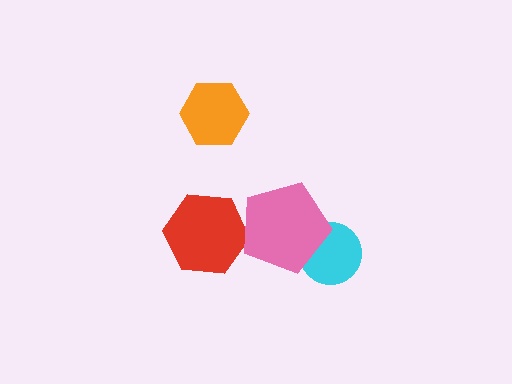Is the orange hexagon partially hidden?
No, no other shape covers it.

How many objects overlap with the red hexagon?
1 object overlaps with the red hexagon.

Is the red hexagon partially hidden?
Yes, it is partially covered by another shape.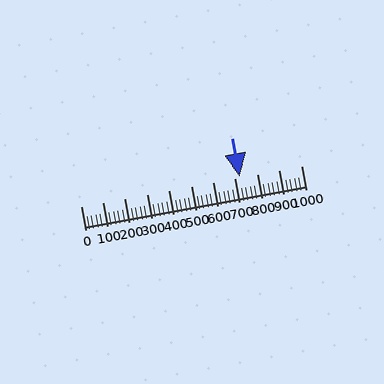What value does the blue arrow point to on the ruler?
The blue arrow points to approximately 720.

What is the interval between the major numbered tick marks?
The major tick marks are spaced 100 units apart.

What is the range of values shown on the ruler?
The ruler shows values from 0 to 1000.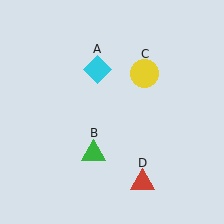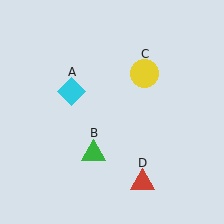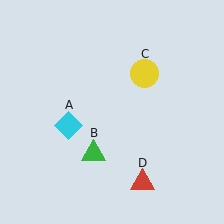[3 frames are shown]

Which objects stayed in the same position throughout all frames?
Green triangle (object B) and yellow circle (object C) and red triangle (object D) remained stationary.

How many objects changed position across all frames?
1 object changed position: cyan diamond (object A).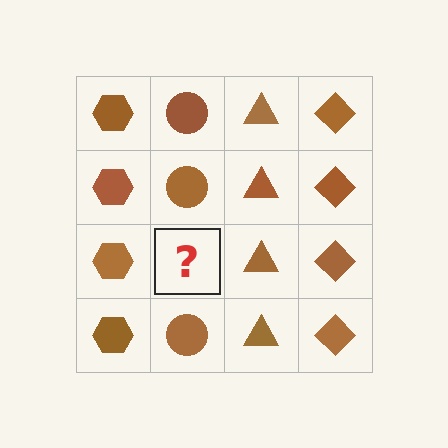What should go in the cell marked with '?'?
The missing cell should contain a brown circle.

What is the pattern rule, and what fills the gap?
The rule is that each column has a consistent shape. The gap should be filled with a brown circle.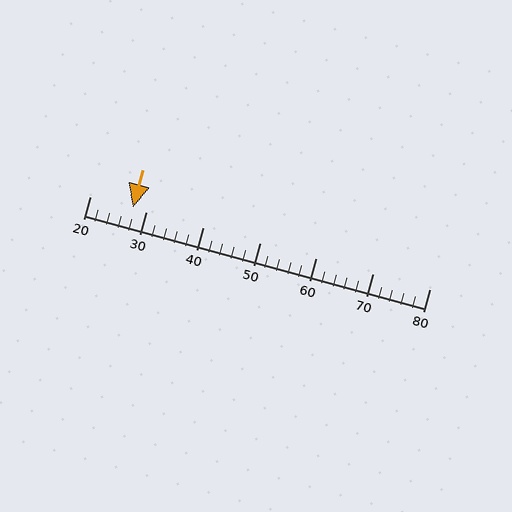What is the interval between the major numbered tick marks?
The major tick marks are spaced 10 units apart.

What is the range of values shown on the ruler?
The ruler shows values from 20 to 80.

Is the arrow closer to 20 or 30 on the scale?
The arrow is closer to 30.